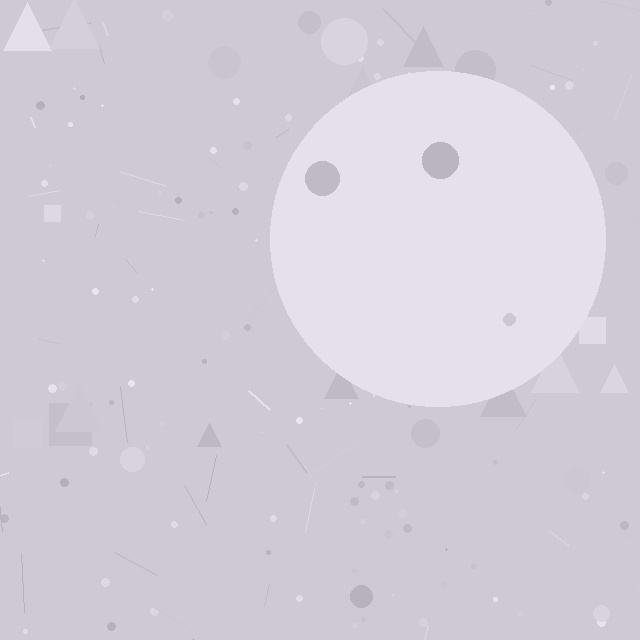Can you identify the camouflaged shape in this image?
The camouflaged shape is a circle.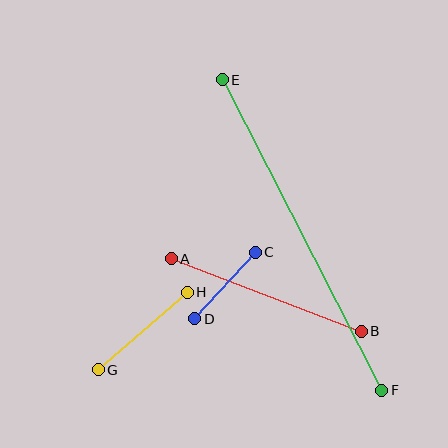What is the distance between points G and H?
The distance is approximately 118 pixels.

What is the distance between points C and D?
The distance is approximately 90 pixels.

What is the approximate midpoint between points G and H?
The midpoint is at approximately (143, 331) pixels.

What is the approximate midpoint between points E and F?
The midpoint is at approximately (302, 235) pixels.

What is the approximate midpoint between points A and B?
The midpoint is at approximately (266, 295) pixels.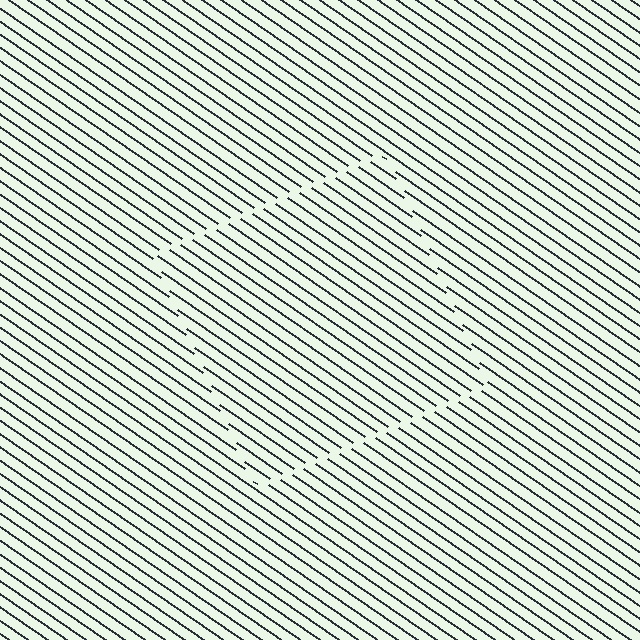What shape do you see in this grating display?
An illusory square. The interior of the shape contains the same grating, shifted by half a period — the contour is defined by the phase discontinuity where line-ends from the inner and outer gratings abut.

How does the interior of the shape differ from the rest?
The interior of the shape contains the same grating, shifted by half a period — the contour is defined by the phase discontinuity where line-ends from the inner and outer gratings abut.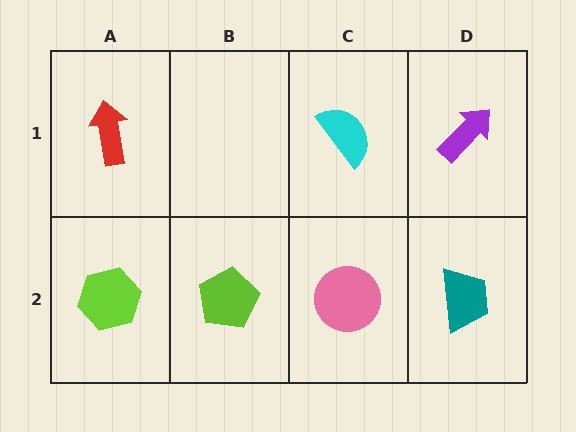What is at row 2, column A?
A lime hexagon.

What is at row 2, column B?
A lime pentagon.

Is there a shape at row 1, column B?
No, that cell is empty.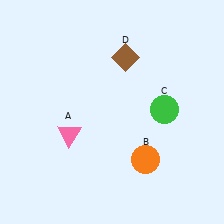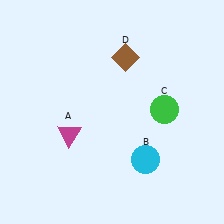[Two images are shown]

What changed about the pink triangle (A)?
In Image 1, A is pink. In Image 2, it changed to magenta.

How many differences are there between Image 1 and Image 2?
There are 2 differences between the two images.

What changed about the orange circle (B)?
In Image 1, B is orange. In Image 2, it changed to cyan.